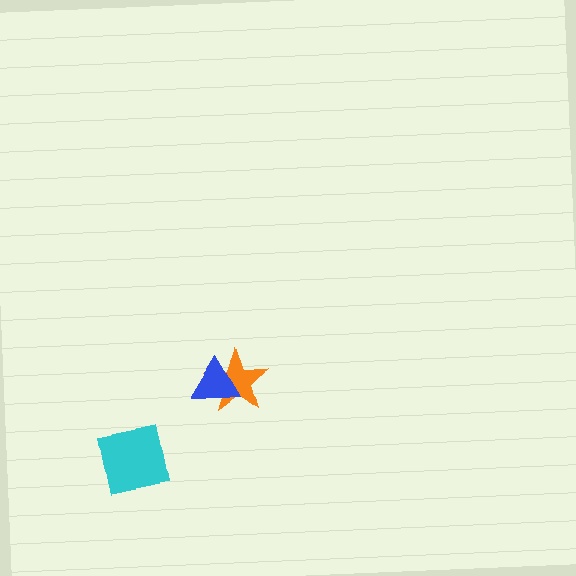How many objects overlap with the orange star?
1 object overlaps with the orange star.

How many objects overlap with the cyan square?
0 objects overlap with the cyan square.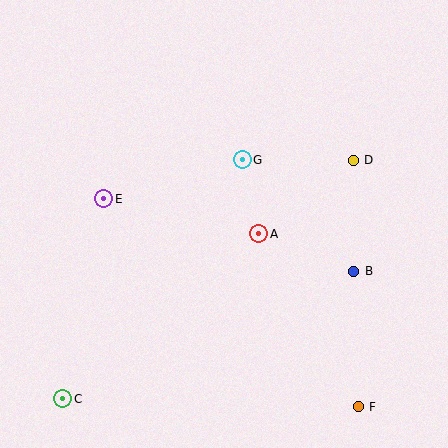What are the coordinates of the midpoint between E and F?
The midpoint between E and F is at (231, 303).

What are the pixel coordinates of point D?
Point D is at (353, 160).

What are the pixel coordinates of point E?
Point E is at (104, 199).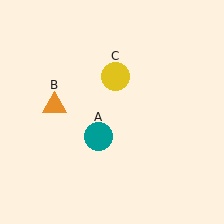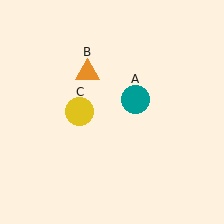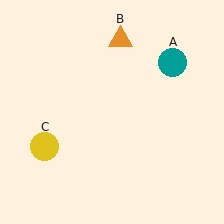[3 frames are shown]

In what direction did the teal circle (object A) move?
The teal circle (object A) moved up and to the right.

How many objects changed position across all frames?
3 objects changed position: teal circle (object A), orange triangle (object B), yellow circle (object C).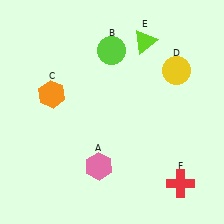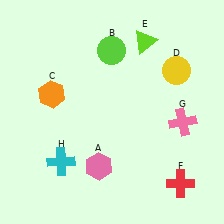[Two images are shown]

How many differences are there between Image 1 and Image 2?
There are 2 differences between the two images.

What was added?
A pink cross (G), a cyan cross (H) were added in Image 2.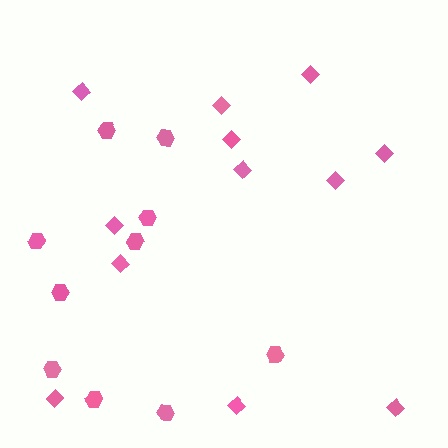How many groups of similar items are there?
There are 2 groups: one group of hexagons (10) and one group of diamonds (12).